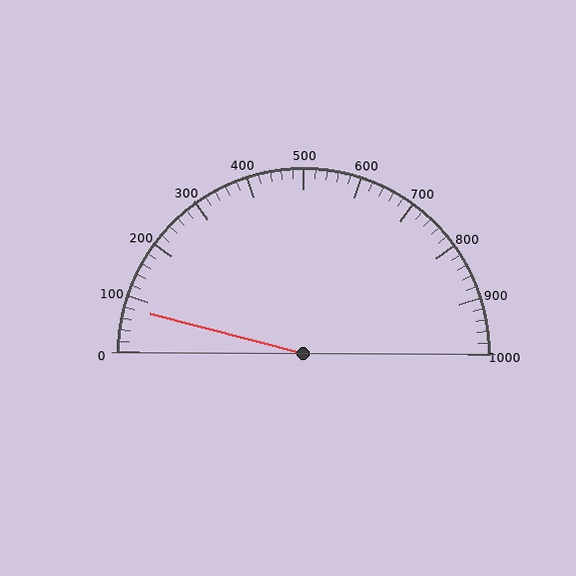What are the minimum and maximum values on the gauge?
The gauge ranges from 0 to 1000.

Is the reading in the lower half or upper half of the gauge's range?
The reading is in the lower half of the range (0 to 1000).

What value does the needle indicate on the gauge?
The needle indicates approximately 80.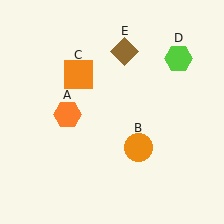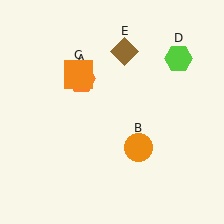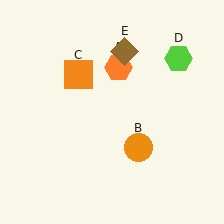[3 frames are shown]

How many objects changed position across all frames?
1 object changed position: orange hexagon (object A).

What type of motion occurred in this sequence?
The orange hexagon (object A) rotated clockwise around the center of the scene.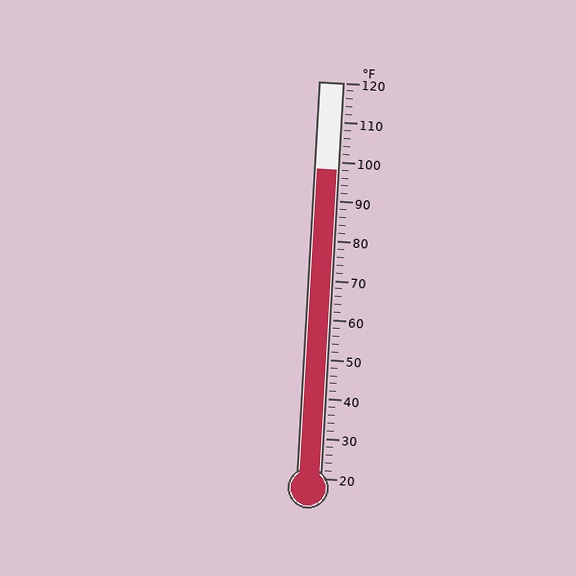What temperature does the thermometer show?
The thermometer shows approximately 98°F.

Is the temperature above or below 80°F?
The temperature is above 80°F.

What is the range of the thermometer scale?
The thermometer scale ranges from 20°F to 120°F.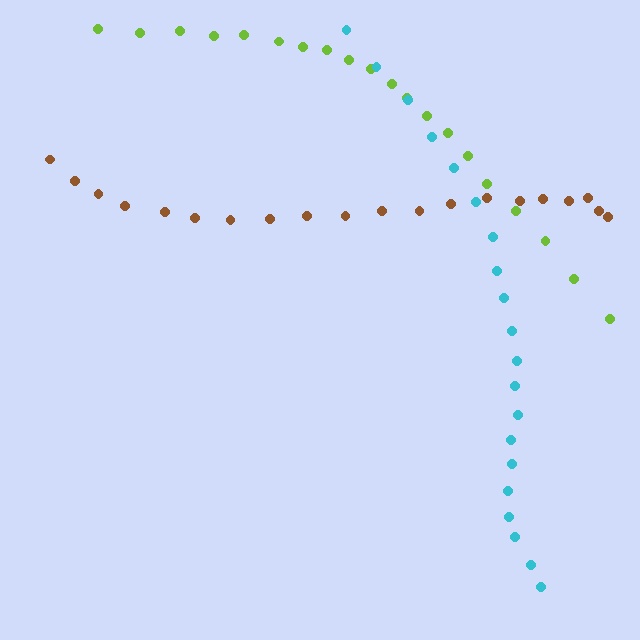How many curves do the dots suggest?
There are 3 distinct paths.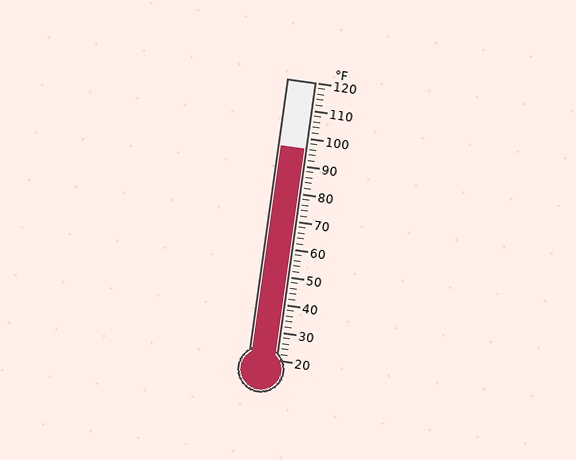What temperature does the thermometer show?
The thermometer shows approximately 96°F.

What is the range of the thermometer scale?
The thermometer scale ranges from 20°F to 120°F.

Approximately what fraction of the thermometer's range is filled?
The thermometer is filled to approximately 75% of its range.